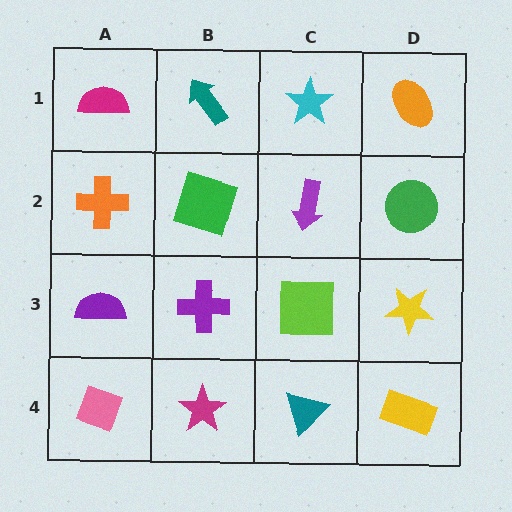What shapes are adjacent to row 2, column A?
A magenta semicircle (row 1, column A), a purple semicircle (row 3, column A), a green square (row 2, column B).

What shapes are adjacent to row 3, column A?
An orange cross (row 2, column A), a pink diamond (row 4, column A), a purple cross (row 3, column B).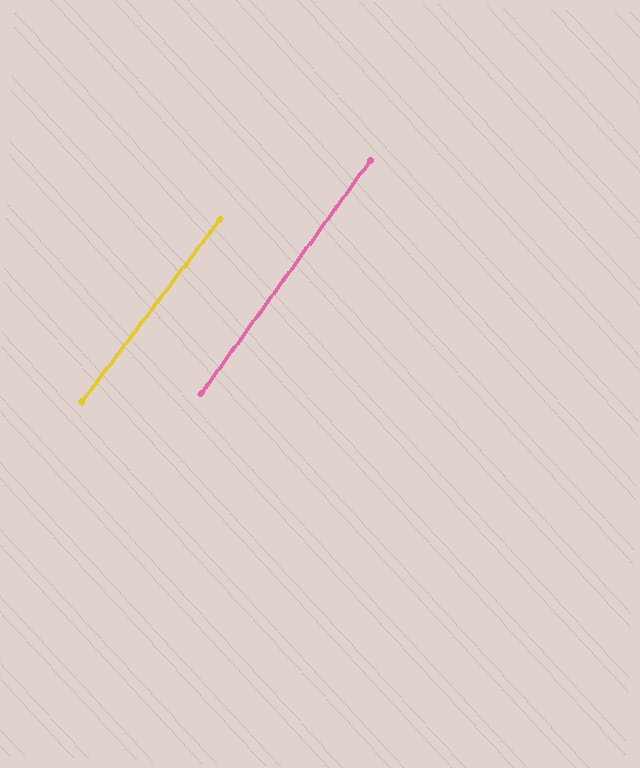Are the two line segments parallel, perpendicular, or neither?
Parallel — their directions differ by only 1.2°.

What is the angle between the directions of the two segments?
Approximately 1 degree.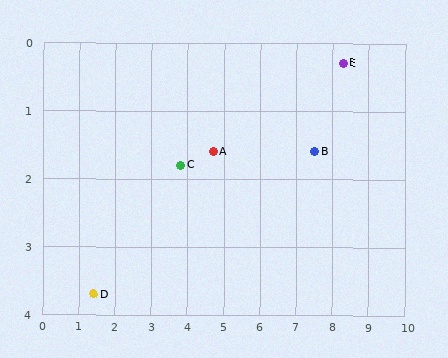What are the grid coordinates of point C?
Point C is at approximately (3.8, 1.8).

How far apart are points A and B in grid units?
Points A and B are about 2.8 grid units apart.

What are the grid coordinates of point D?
Point D is at approximately (1.4, 3.7).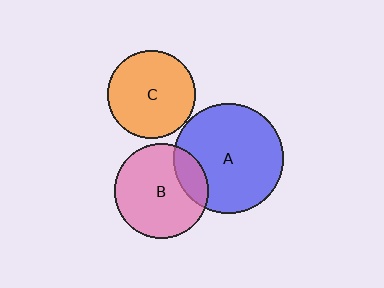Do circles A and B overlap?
Yes.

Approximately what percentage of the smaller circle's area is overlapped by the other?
Approximately 20%.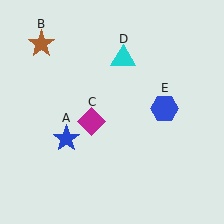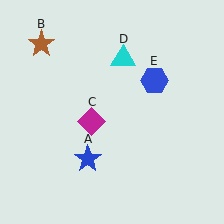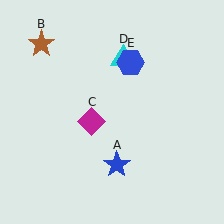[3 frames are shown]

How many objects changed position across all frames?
2 objects changed position: blue star (object A), blue hexagon (object E).